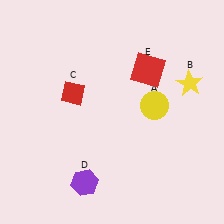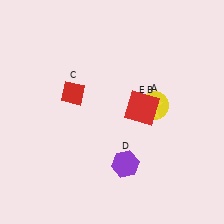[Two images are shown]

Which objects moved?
The objects that moved are: the yellow star (B), the purple hexagon (D), the red square (E).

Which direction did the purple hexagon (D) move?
The purple hexagon (D) moved right.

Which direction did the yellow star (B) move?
The yellow star (B) moved left.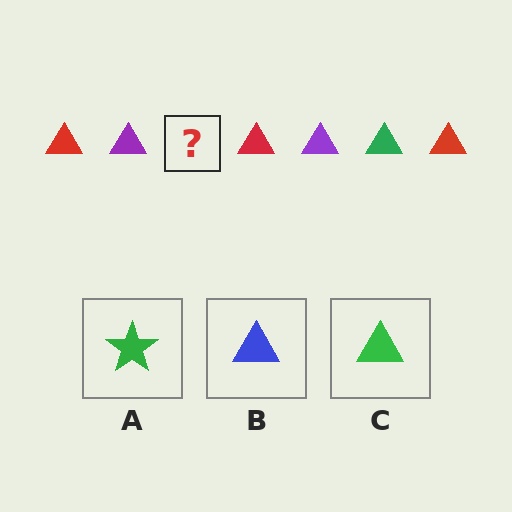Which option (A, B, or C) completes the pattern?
C.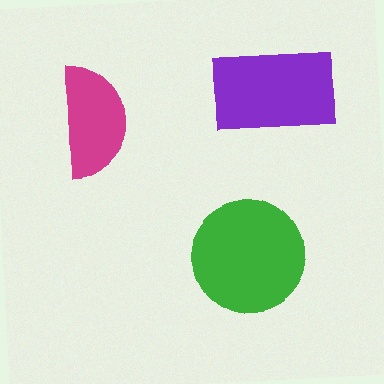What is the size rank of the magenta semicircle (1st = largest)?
3rd.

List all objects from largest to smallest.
The green circle, the purple rectangle, the magenta semicircle.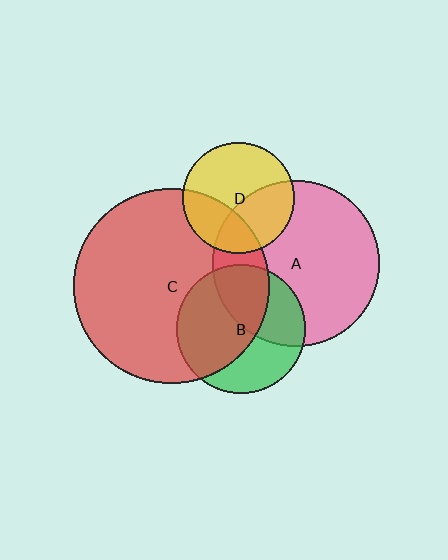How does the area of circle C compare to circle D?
Approximately 3.1 times.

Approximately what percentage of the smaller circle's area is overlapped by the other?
Approximately 20%.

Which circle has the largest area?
Circle C (red).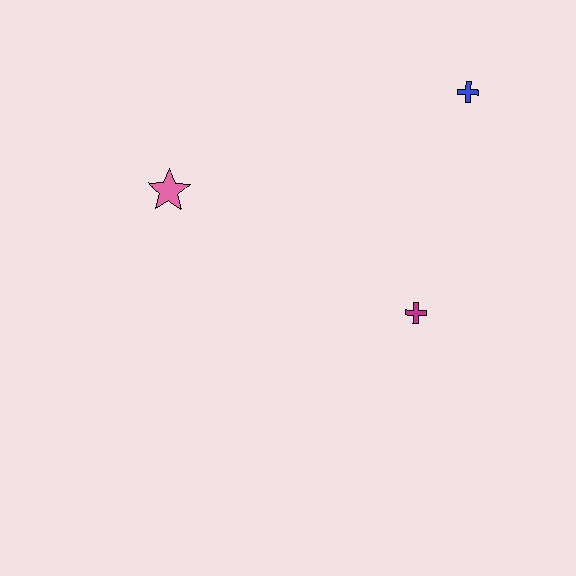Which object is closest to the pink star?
The magenta cross is closest to the pink star.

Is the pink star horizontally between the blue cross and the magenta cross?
No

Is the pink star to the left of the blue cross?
Yes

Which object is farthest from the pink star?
The blue cross is farthest from the pink star.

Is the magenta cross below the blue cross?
Yes